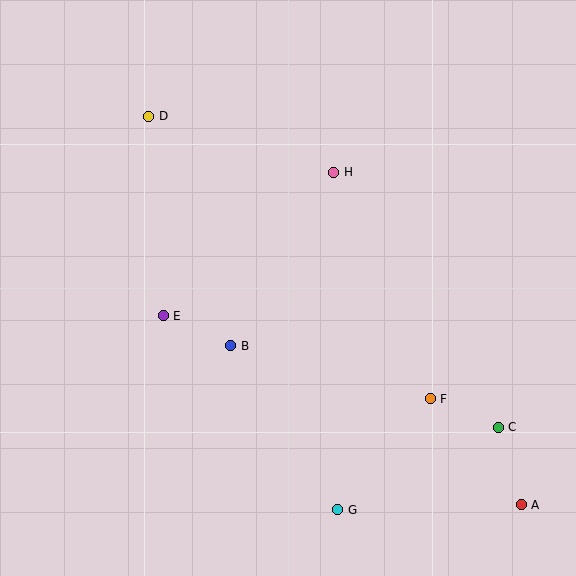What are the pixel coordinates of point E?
Point E is at (163, 316).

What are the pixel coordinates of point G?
Point G is at (338, 510).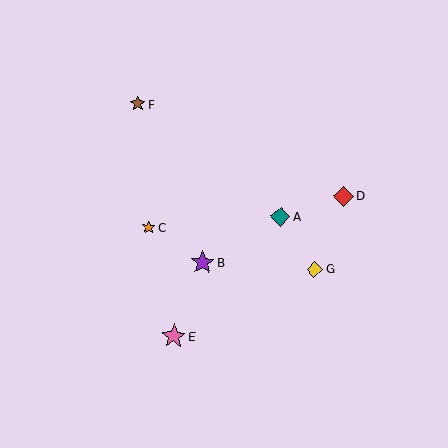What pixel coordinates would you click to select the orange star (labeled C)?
Click at (148, 227) to select the orange star C.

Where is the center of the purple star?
The center of the purple star is at (202, 263).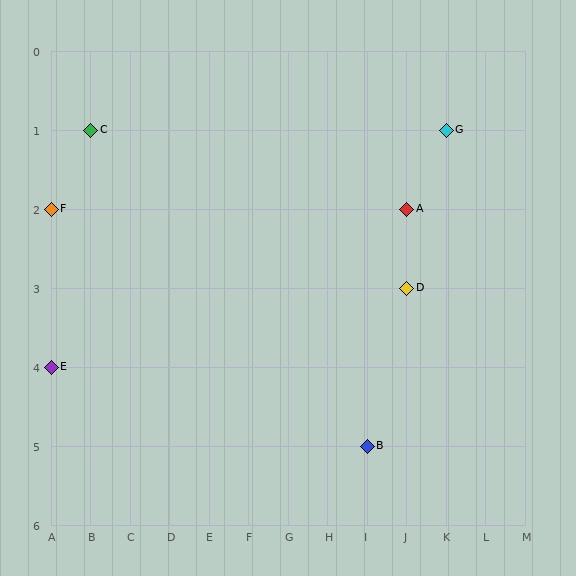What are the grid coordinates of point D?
Point D is at grid coordinates (J, 3).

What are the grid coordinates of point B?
Point B is at grid coordinates (I, 5).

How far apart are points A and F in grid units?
Points A and F are 9 columns apart.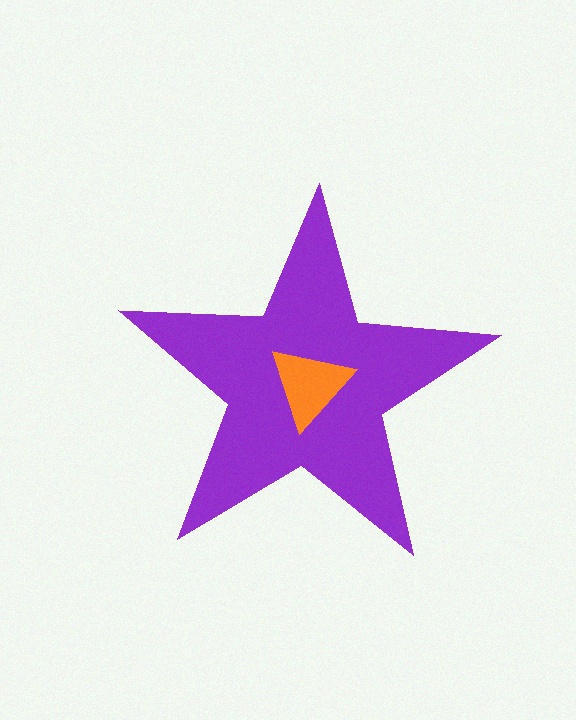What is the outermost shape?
The purple star.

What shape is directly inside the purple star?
The orange triangle.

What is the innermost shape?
The orange triangle.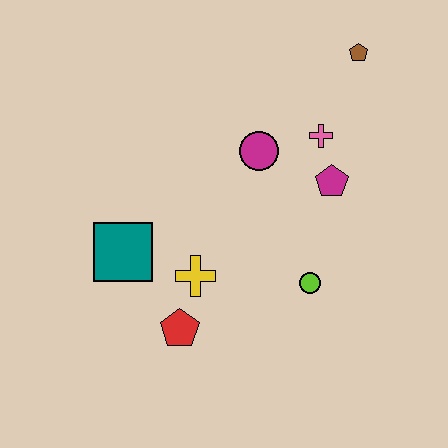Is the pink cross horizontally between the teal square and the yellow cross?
No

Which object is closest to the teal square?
The yellow cross is closest to the teal square.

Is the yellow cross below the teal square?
Yes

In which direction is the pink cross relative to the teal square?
The pink cross is to the right of the teal square.